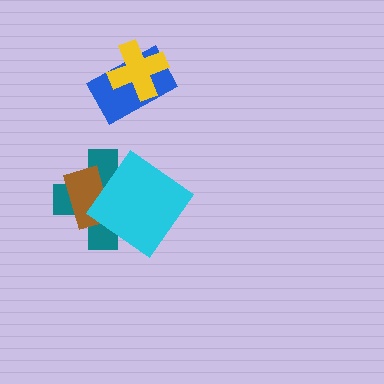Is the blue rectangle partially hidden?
Yes, it is partially covered by another shape.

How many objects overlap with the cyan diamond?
2 objects overlap with the cyan diamond.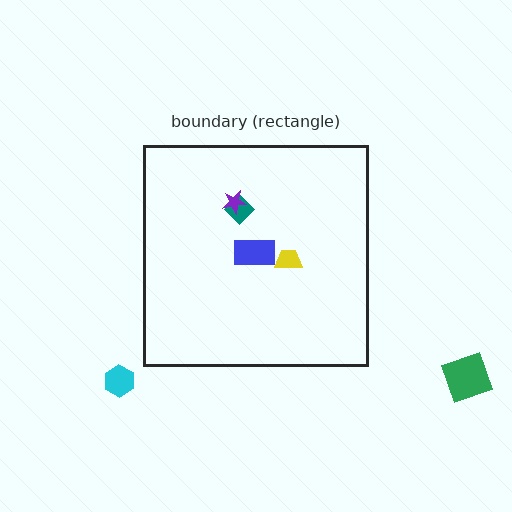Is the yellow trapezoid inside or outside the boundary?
Inside.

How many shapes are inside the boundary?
4 inside, 2 outside.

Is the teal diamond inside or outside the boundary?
Inside.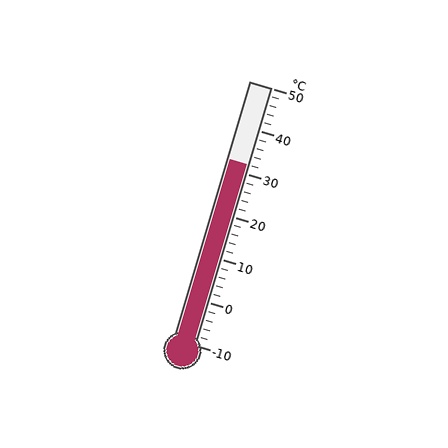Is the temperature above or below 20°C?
The temperature is above 20°C.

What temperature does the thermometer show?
The thermometer shows approximately 32°C.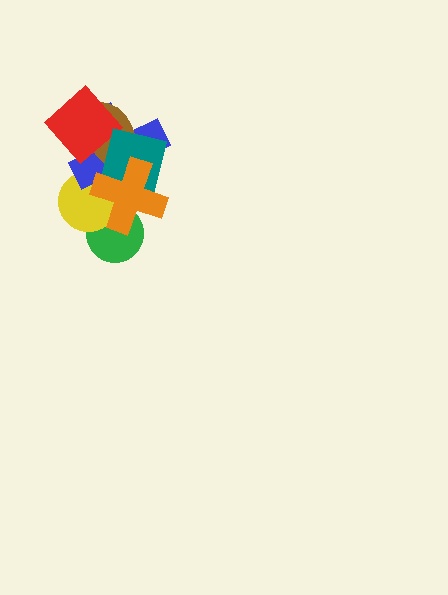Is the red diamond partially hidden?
Yes, it is partially covered by another shape.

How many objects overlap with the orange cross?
5 objects overlap with the orange cross.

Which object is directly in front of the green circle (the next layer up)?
The yellow circle is directly in front of the green circle.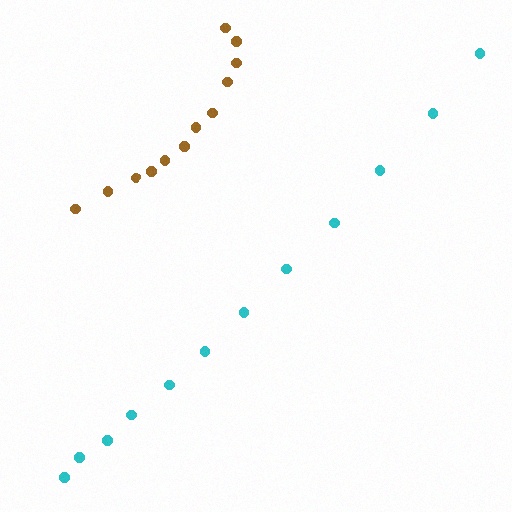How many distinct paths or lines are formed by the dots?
There are 2 distinct paths.